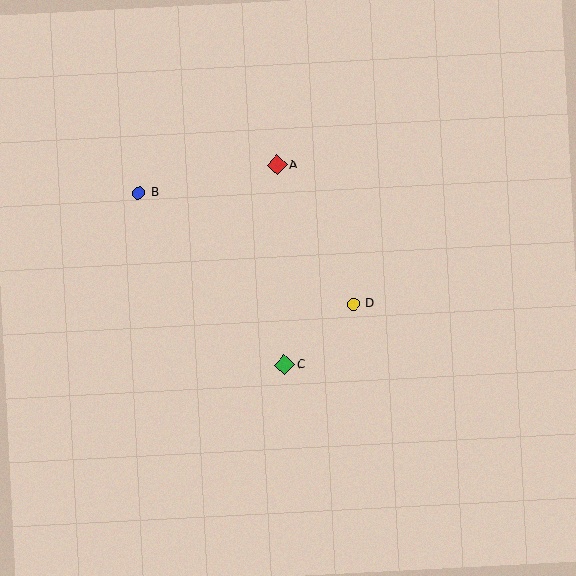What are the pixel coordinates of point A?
Point A is at (277, 165).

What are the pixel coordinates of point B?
Point B is at (139, 193).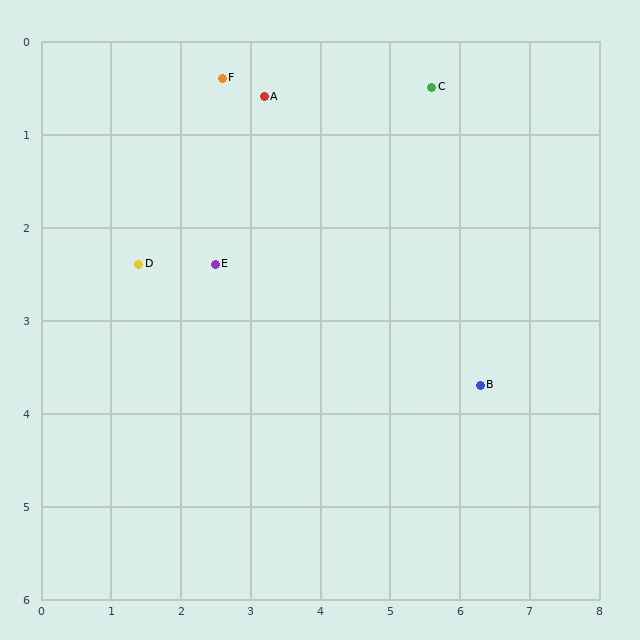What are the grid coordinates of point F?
Point F is at approximately (2.6, 0.4).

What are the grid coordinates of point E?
Point E is at approximately (2.5, 2.4).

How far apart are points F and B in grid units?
Points F and B are about 5.0 grid units apart.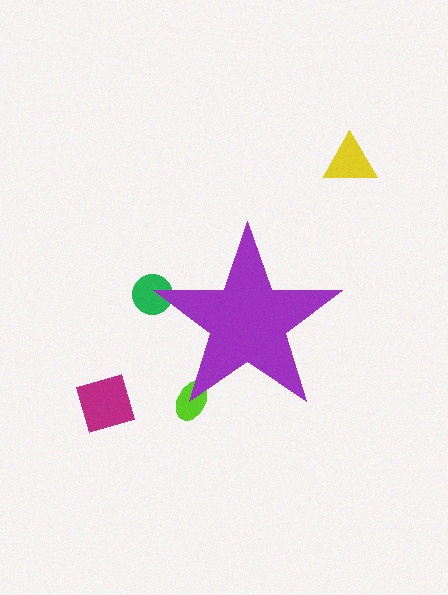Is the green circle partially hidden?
Yes, the green circle is partially hidden behind the purple star.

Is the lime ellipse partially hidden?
Yes, the lime ellipse is partially hidden behind the purple star.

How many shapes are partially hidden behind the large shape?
2 shapes are partially hidden.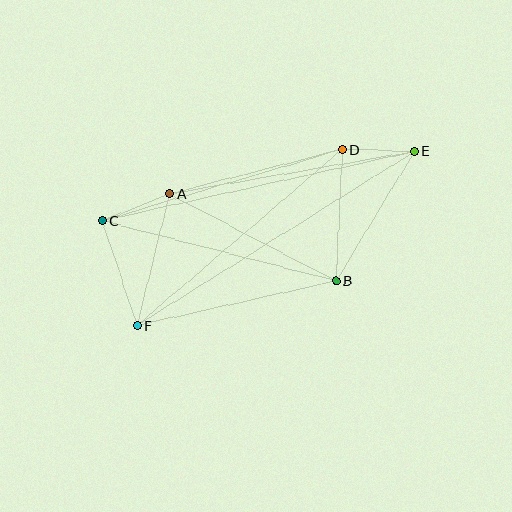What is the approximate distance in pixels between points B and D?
The distance between B and D is approximately 132 pixels.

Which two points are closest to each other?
Points D and E are closest to each other.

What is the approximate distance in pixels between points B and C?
The distance between B and C is approximately 242 pixels.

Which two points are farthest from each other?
Points E and F are farthest from each other.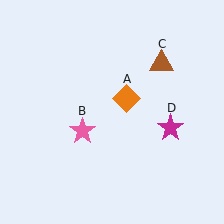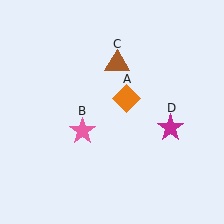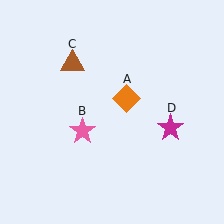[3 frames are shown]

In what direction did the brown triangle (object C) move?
The brown triangle (object C) moved left.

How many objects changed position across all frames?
1 object changed position: brown triangle (object C).